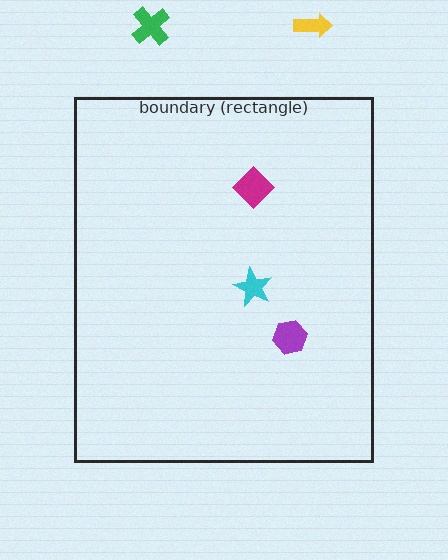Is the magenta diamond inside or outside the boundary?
Inside.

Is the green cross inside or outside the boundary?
Outside.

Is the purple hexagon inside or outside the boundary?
Inside.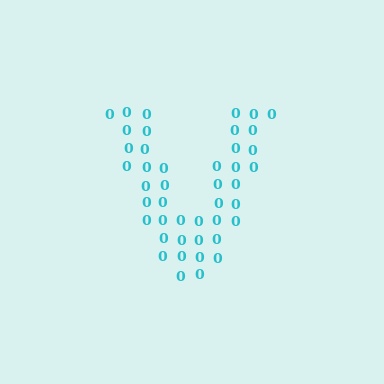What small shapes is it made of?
It is made of small digit 0's.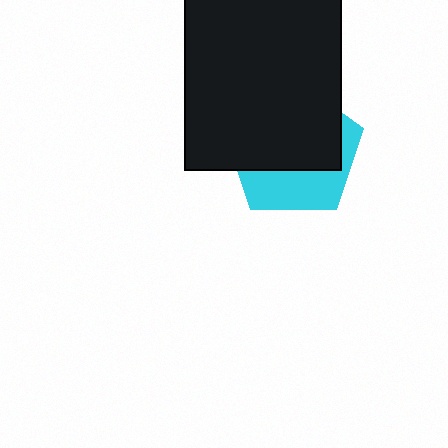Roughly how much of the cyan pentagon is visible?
A small part of it is visible (roughly 36%).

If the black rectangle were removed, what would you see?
You would see the complete cyan pentagon.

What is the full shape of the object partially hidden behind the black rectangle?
The partially hidden object is a cyan pentagon.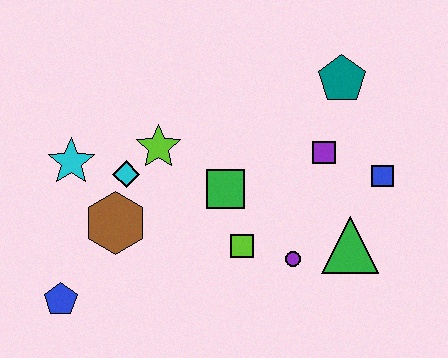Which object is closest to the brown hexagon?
The cyan diamond is closest to the brown hexagon.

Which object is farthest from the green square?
The blue pentagon is farthest from the green square.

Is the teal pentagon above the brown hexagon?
Yes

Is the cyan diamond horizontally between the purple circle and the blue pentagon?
Yes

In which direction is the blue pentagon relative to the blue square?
The blue pentagon is to the left of the blue square.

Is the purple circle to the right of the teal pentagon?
No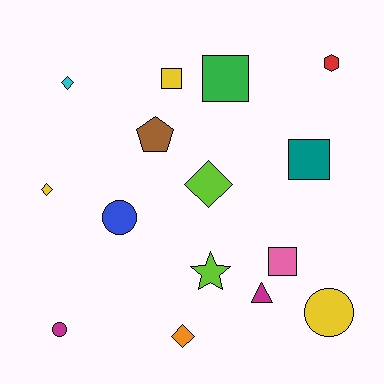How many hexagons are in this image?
There is 1 hexagon.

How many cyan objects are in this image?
There is 1 cyan object.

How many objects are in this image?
There are 15 objects.